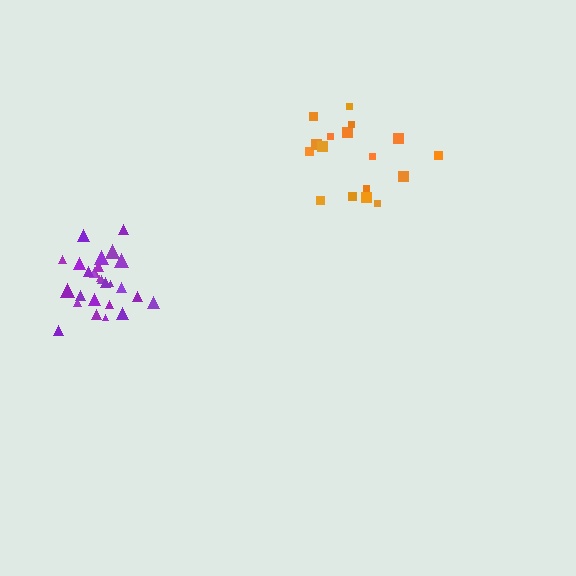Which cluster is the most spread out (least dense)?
Orange.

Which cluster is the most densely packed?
Purple.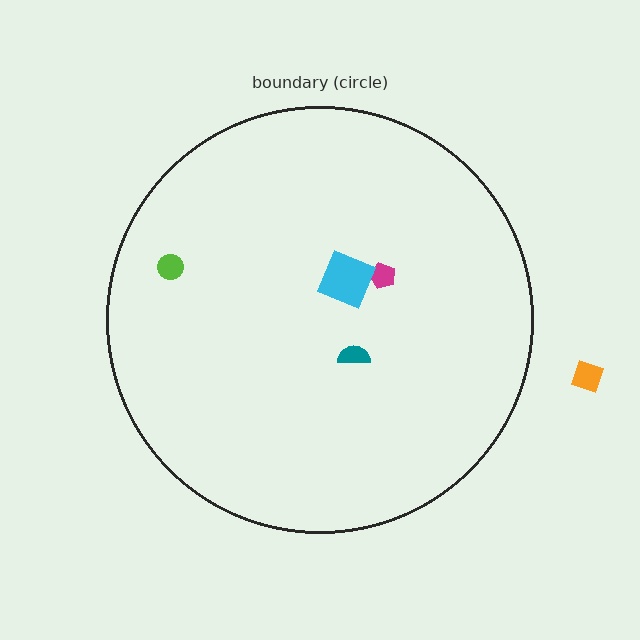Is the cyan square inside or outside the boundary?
Inside.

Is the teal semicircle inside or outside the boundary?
Inside.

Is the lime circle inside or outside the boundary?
Inside.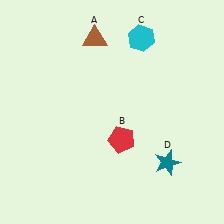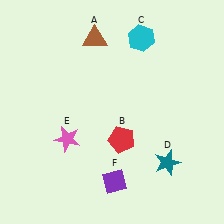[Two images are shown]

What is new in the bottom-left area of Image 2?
A pink star (E) was added in the bottom-left area of Image 2.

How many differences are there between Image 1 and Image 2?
There are 2 differences between the two images.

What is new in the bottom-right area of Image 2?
A purple diamond (F) was added in the bottom-right area of Image 2.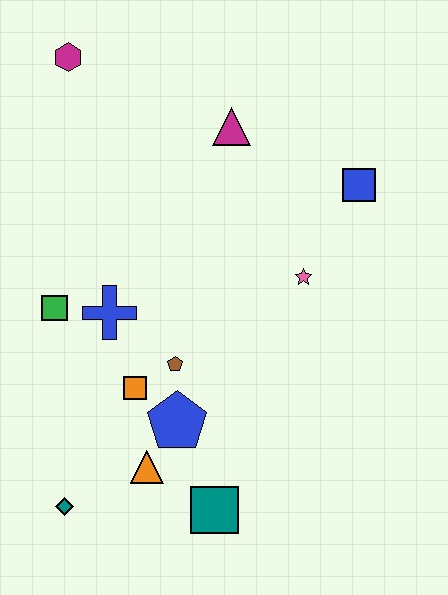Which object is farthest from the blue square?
The teal diamond is farthest from the blue square.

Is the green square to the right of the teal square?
No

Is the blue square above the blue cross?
Yes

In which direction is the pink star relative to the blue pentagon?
The pink star is above the blue pentagon.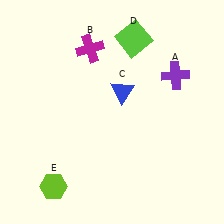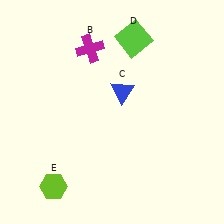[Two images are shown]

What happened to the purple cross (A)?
The purple cross (A) was removed in Image 2. It was in the top-right area of Image 1.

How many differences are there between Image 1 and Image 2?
There is 1 difference between the two images.